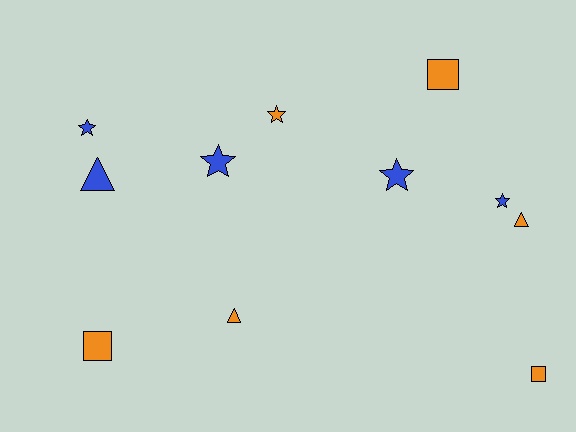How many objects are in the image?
There are 11 objects.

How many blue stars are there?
There are 4 blue stars.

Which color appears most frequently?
Orange, with 6 objects.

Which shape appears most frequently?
Star, with 5 objects.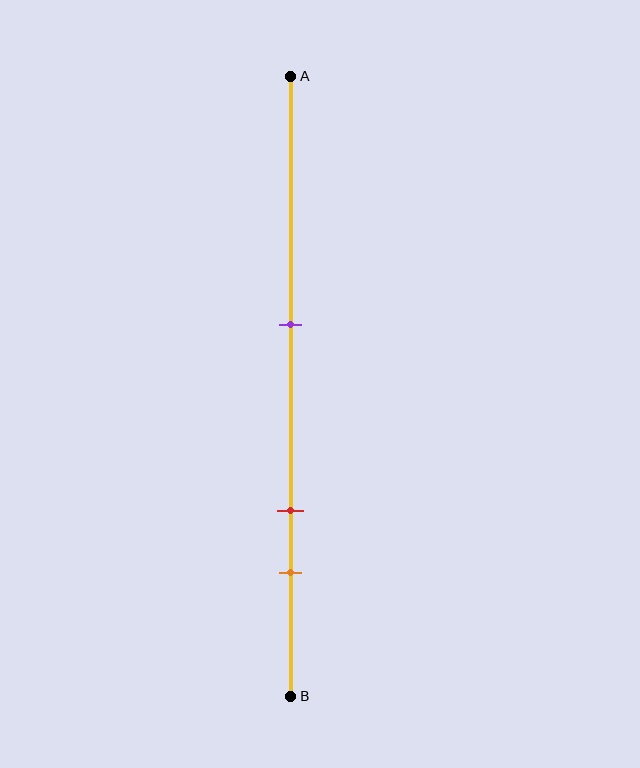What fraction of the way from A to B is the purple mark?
The purple mark is approximately 40% (0.4) of the way from A to B.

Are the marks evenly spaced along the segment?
No, the marks are not evenly spaced.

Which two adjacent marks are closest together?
The red and orange marks are the closest adjacent pair.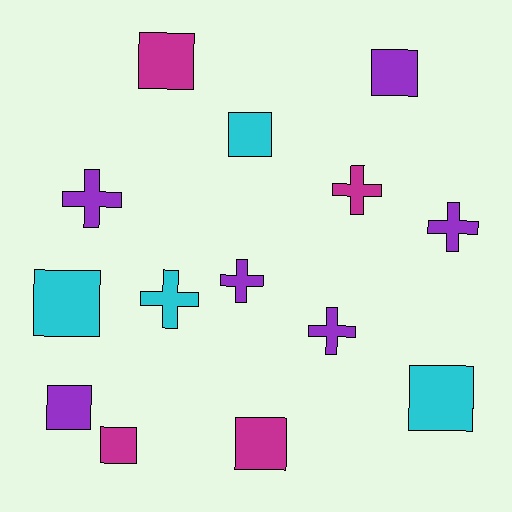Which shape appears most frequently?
Square, with 8 objects.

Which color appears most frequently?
Purple, with 6 objects.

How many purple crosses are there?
There are 4 purple crosses.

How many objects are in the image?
There are 14 objects.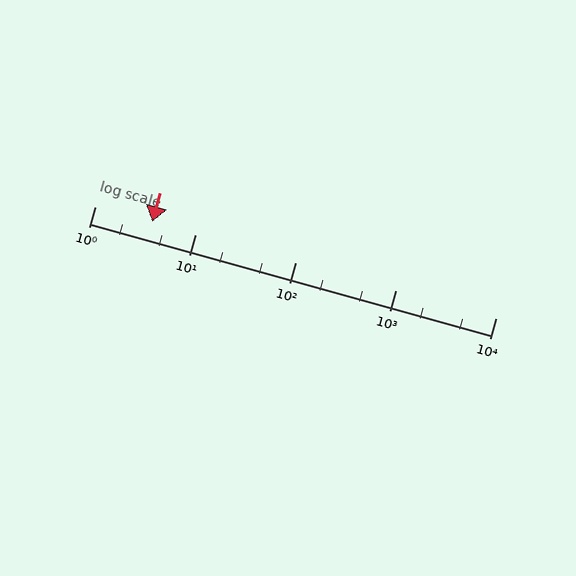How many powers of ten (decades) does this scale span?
The scale spans 4 decades, from 1 to 10000.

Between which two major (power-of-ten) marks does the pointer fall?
The pointer is between 1 and 10.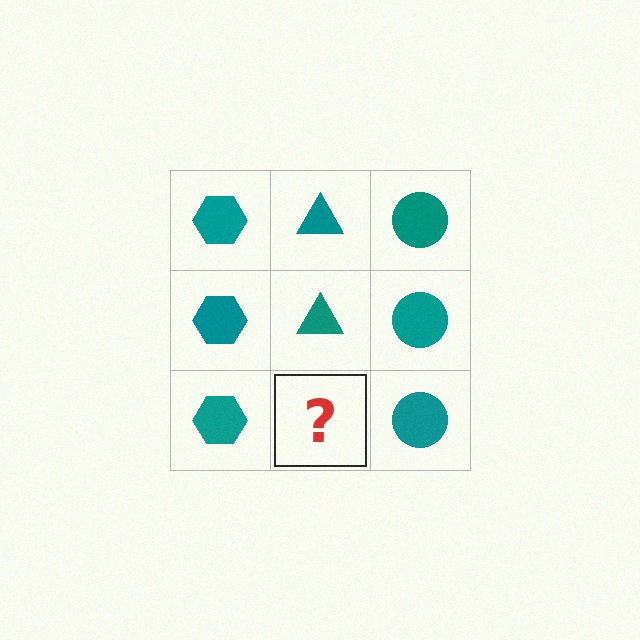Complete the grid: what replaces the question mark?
The question mark should be replaced with a teal triangle.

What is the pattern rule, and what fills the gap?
The rule is that each column has a consistent shape. The gap should be filled with a teal triangle.